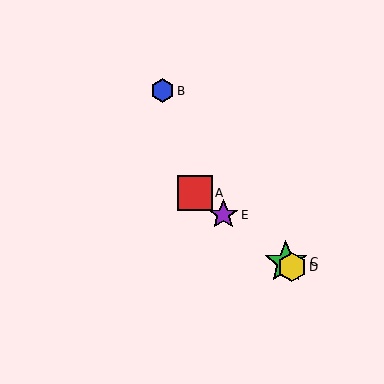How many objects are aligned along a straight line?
4 objects (A, C, D, E) are aligned along a straight line.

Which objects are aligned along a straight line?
Objects A, C, D, E are aligned along a straight line.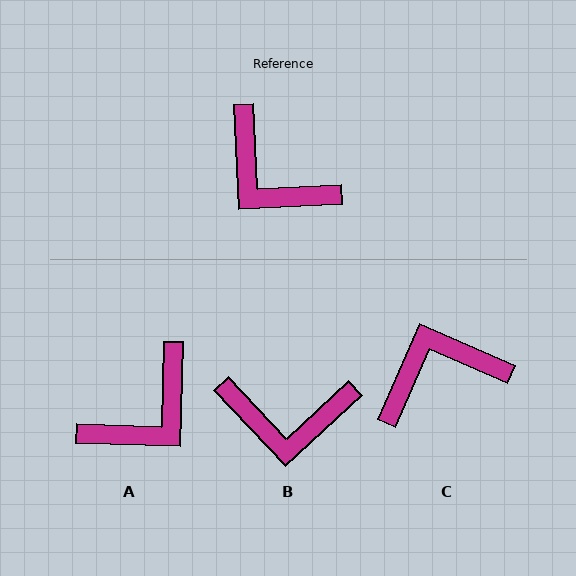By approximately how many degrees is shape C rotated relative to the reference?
Approximately 116 degrees clockwise.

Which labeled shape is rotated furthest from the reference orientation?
C, about 116 degrees away.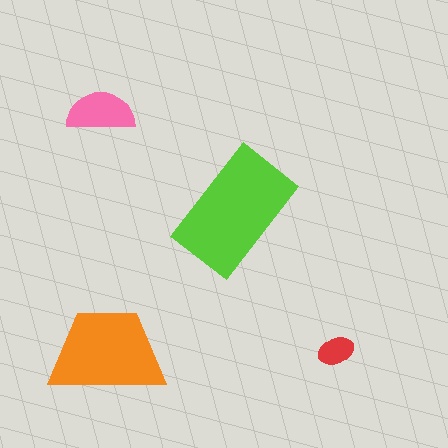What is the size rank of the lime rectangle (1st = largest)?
1st.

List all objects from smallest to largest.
The red ellipse, the pink semicircle, the orange trapezoid, the lime rectangle.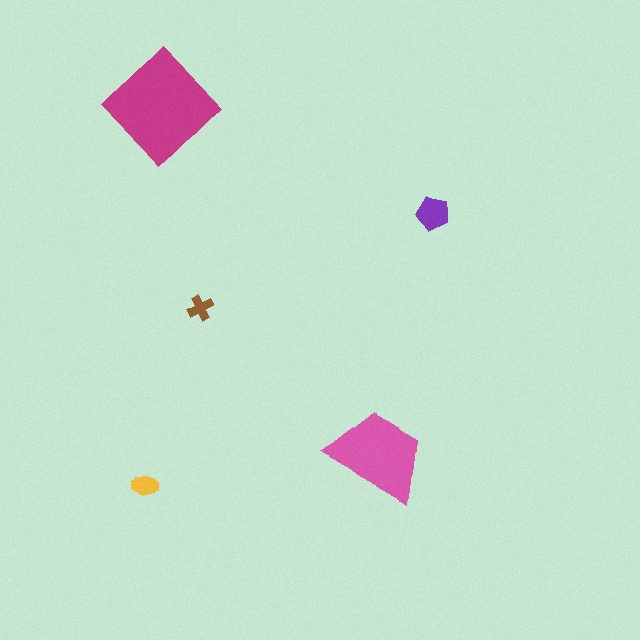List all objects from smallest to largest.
The brown cross, the yellow ellipse, the purple pentagon, the pink trapezoid, the magenta diamond.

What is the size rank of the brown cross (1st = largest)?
5th.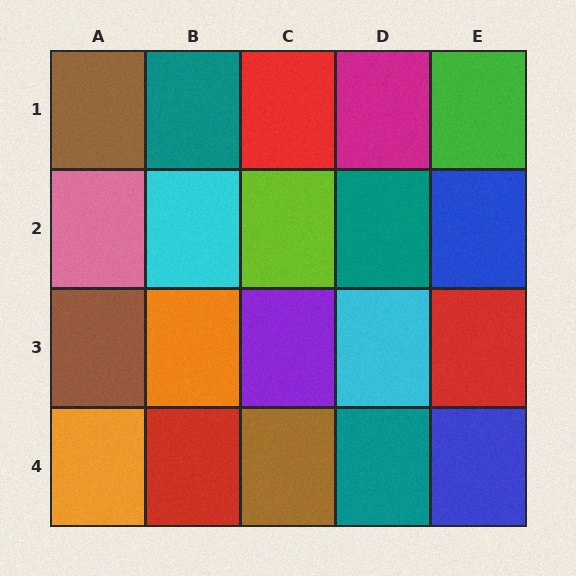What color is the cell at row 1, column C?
Red.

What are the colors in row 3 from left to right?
Brown, orange, purple, cyan, red.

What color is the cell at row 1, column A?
Brown.